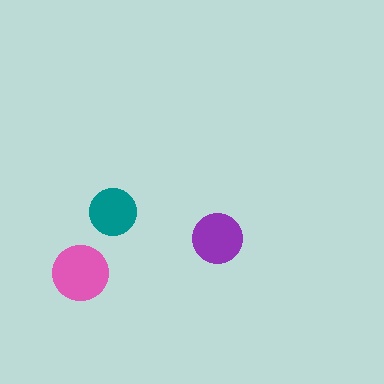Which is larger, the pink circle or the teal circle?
The pink one.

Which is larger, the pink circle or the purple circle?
The pink one.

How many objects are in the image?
There are 3 objects in the image.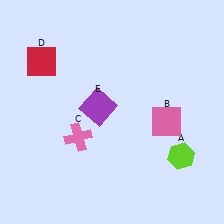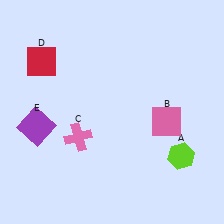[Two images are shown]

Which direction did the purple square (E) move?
The purple square (E) moved left.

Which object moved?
The purple square (E) moved left.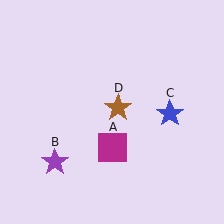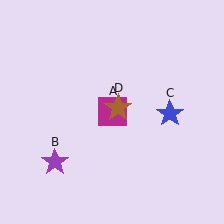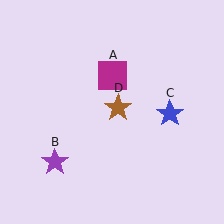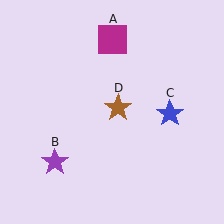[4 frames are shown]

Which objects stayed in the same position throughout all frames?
Purple star (object B) and blue star (object C) and brown star (object D) remained stationary.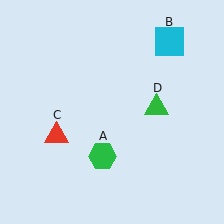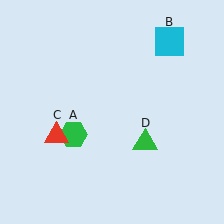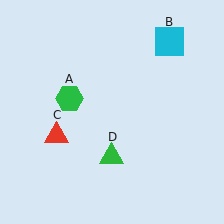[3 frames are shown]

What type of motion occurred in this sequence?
The green hexagon (object A), green triangle (object D) rotated clockwise around the center of the scene.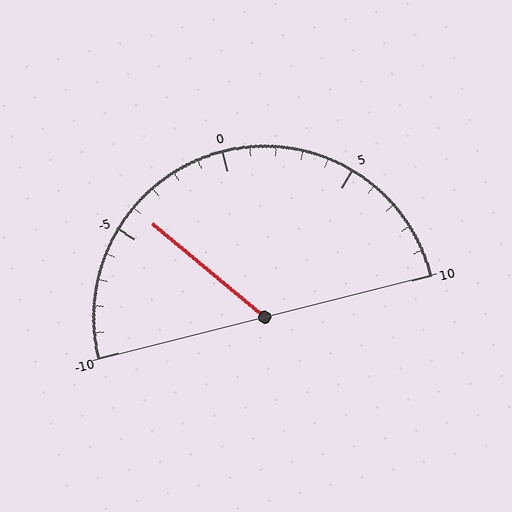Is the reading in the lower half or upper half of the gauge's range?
The reading is in the lower half of the range (-10 to 10).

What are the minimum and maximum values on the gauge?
The gauge ranges from -10 to 10.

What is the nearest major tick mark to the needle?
The nearest major tick mark is -5.